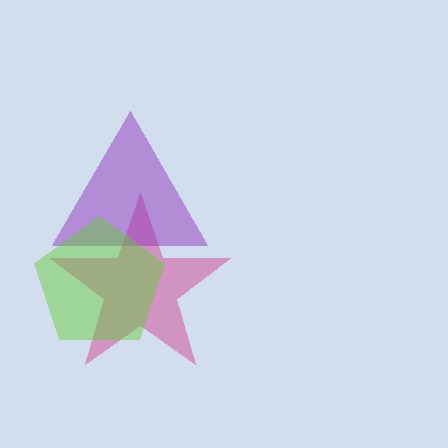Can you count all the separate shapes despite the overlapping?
Yes, there are 3 separate shapes.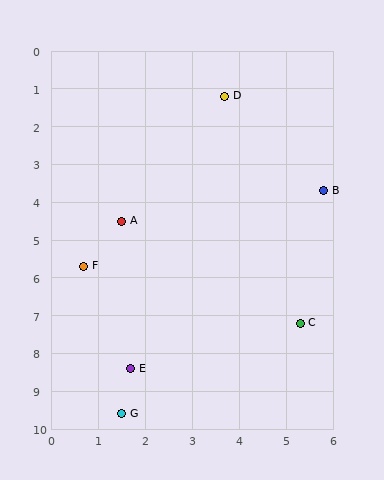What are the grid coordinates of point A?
Point A is at approximately (1.5, 4.5).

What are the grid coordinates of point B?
Point B is at approximately (5.8, 3.7).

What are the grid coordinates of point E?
Point E is at approximately (1.7, 8.4).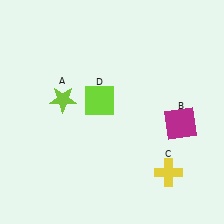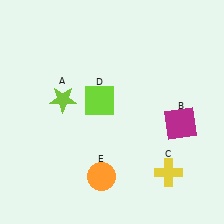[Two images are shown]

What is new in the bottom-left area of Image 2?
An orange circle (E) was added in the bottom-left area of Image 2.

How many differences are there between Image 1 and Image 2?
There is 1 difference between the two images.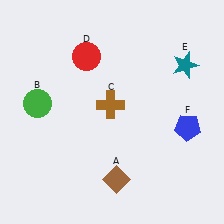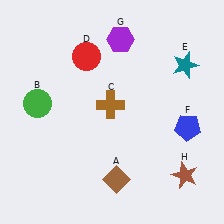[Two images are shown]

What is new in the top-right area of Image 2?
A purple hexagon (G) was added in the top-right area of Image 2.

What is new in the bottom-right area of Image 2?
A brown star (H) was added in the bottom-right area of Image 2.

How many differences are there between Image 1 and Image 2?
There are 2 differences between the two images.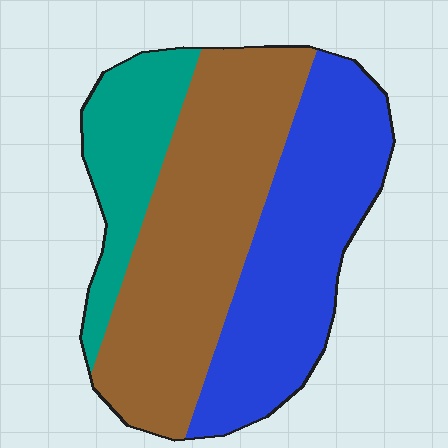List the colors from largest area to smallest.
From largest to smallest: brown, blue, teal.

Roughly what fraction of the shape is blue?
Blue takes up between a third and a half of the shape.